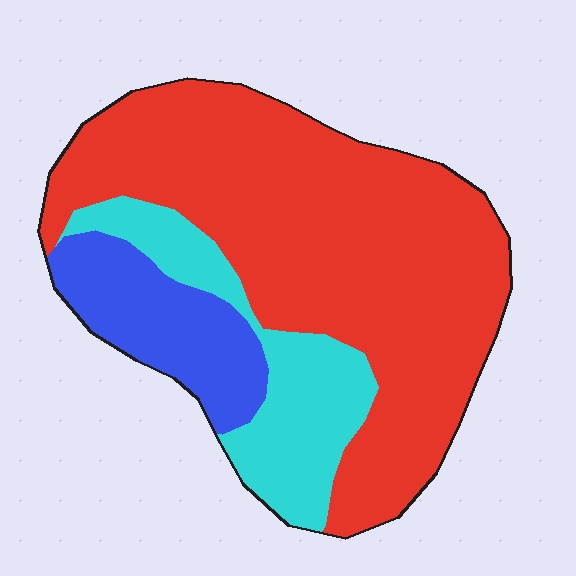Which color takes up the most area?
Red, at roughly 65%.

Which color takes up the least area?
Blue, at roughly 15%.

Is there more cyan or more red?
Red.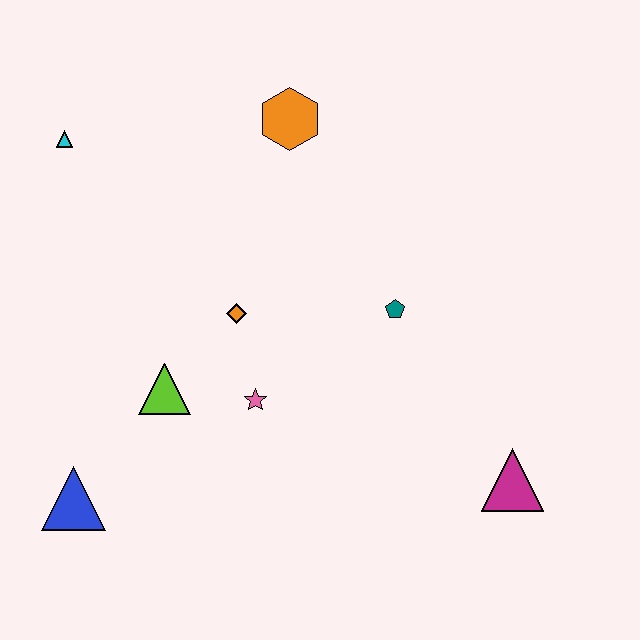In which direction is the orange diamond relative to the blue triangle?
The orange diamond is above the blue triangle.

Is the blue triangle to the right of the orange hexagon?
No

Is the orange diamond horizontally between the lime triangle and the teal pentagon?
Yes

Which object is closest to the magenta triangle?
The teal pentagon is closest to the magenta triangle.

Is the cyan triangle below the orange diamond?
No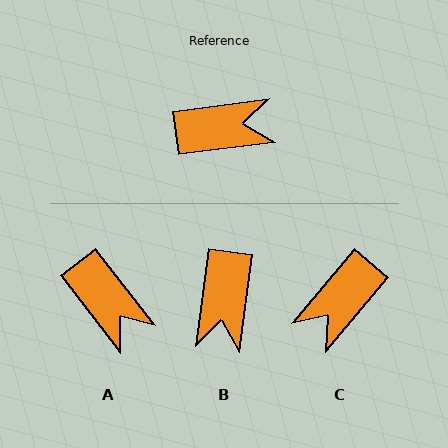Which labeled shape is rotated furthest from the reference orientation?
C, about 138 degrees away.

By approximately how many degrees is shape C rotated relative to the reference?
Approximately 138 degrees clockwise.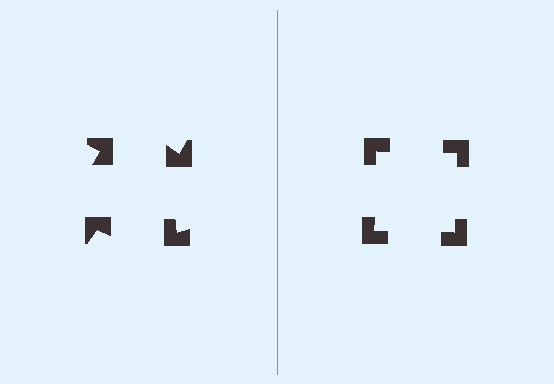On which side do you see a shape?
An illusory square appears on the right side. On the left side the wedge cuts are rotated, so no coherent shape forms.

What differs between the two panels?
The notched squares are positioned identically on both sides; only the wedge orientations differ. On the right they align to a square; on the left they are misaligned.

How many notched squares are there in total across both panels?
8 — 4 on each side.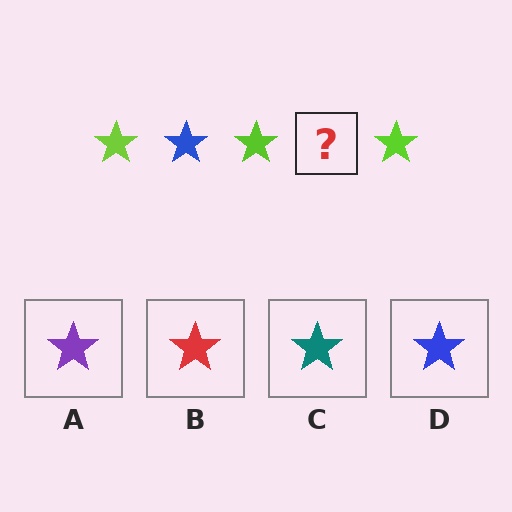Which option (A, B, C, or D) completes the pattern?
D.